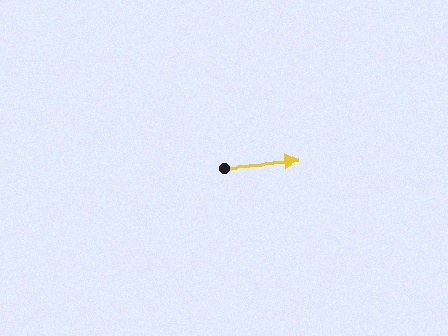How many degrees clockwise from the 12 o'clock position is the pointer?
Approximately 85 degrees.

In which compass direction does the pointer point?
East.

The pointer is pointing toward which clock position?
Roughly 3 o'clock.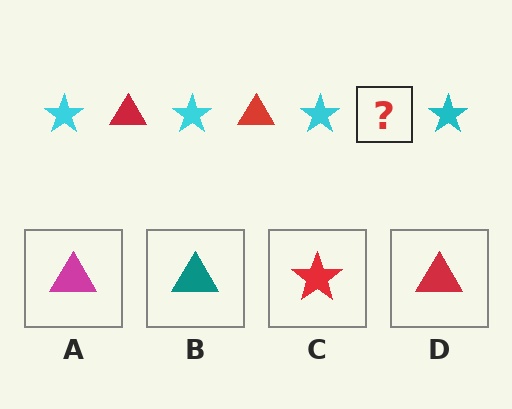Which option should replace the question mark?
Option D.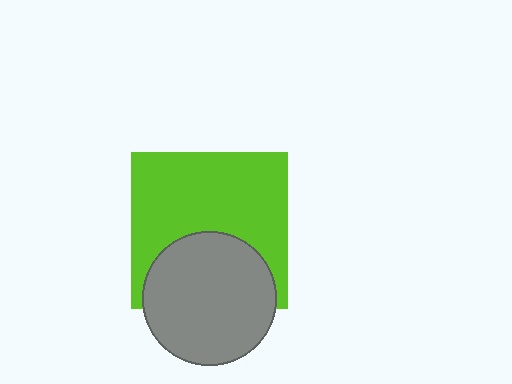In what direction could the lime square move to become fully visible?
The lime square could move up. That would shift it out from behind the gray circle entirely.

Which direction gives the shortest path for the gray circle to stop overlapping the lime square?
Moving down gives the shortest separation.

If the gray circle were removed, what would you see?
You would see the complete lime square.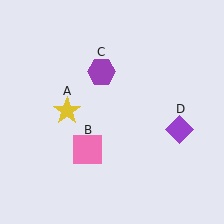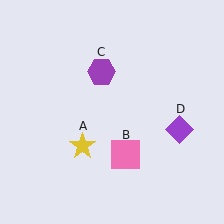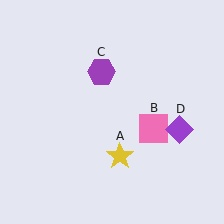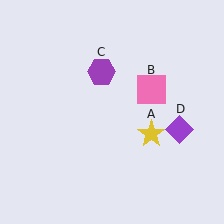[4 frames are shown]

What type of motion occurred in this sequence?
The yellow star (object A), pink square (object B) rotated counterclockwise around the center of the scene.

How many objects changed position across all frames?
2 objects changed position: yellow star (object A), pink square (object B).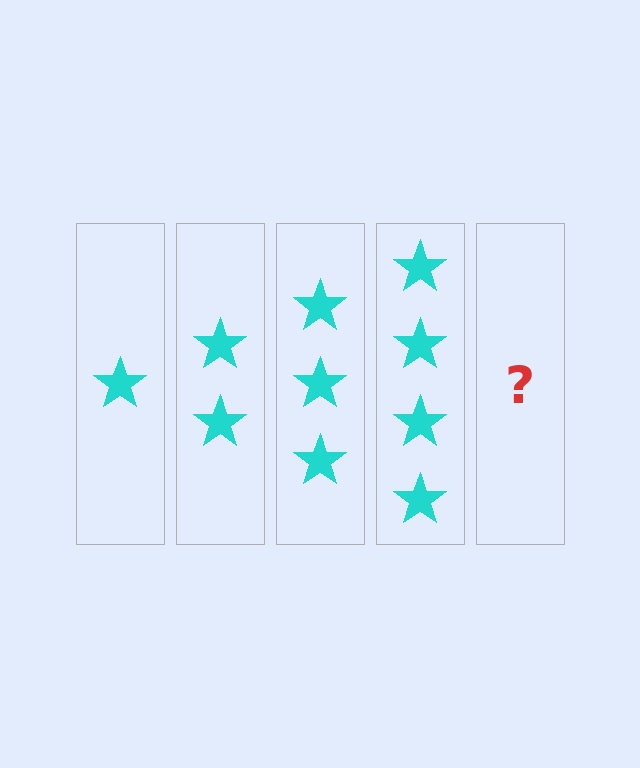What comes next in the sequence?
The next element should be 5 stars.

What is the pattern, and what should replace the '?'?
The pattern is that each step adds one more star. The '?' should be 5 stars.